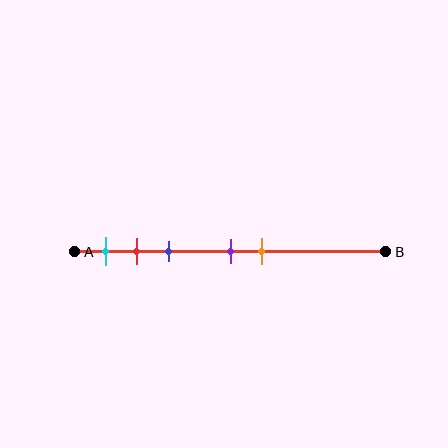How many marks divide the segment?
There are 5 marks dividing the segment.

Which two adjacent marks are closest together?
The red and blue marks are the closest adjacent pair.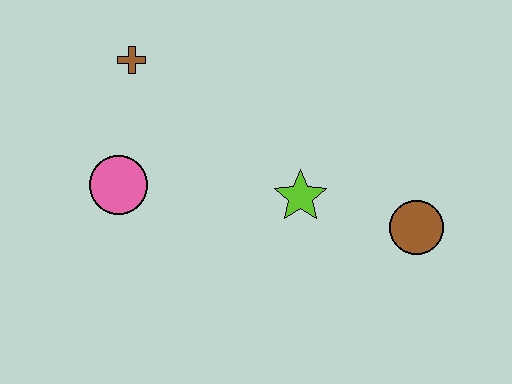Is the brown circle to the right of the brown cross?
Yes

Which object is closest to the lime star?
The brown circle is closest to the lime star.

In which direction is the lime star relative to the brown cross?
The lime star is to the right of the brown cross.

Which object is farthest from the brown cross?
The brown circle is farthest from the brown cross.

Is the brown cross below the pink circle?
No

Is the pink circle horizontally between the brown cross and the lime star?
No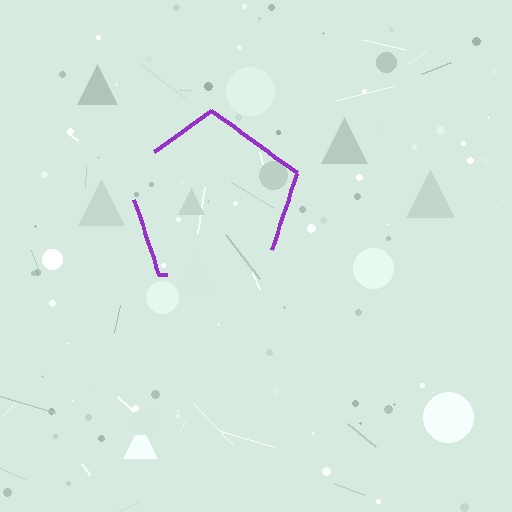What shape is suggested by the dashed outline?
The dashed outline suggests a pentagon.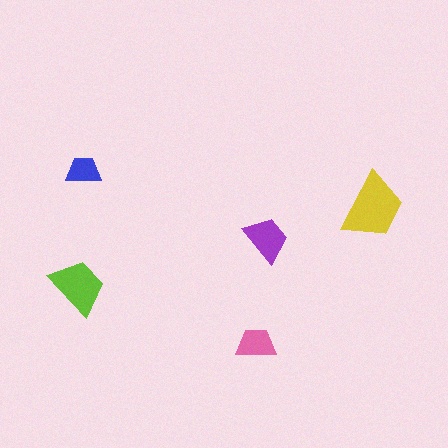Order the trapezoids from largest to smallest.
the yellow one, the lime one, the purple one, the pink one, the blue one.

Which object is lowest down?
The pink trapezoid is bottommost.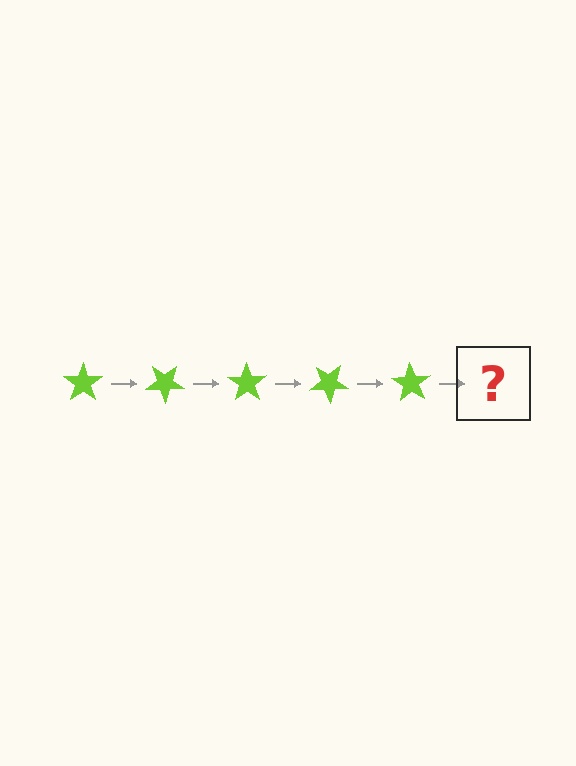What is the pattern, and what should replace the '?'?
The pattern is that the star rotates 35 degrees each step. The '?' should be a lime star rotated 175 degrees.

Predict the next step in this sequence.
The next step is a lime star rotated 175 degrees.